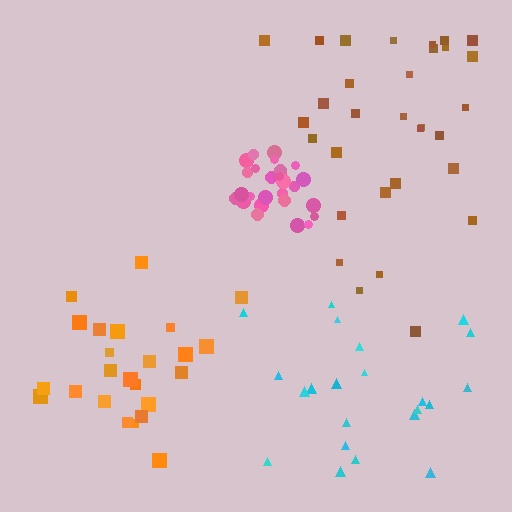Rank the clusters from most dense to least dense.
pink, orange, brown, cyan.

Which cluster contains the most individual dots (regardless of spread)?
Brown (31).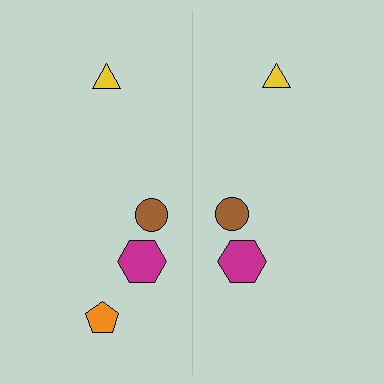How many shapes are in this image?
There are 7 shapes in this image.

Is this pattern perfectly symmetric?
No, the pattern is not perfectly symmetric. A orange pentagon is missing from the right side.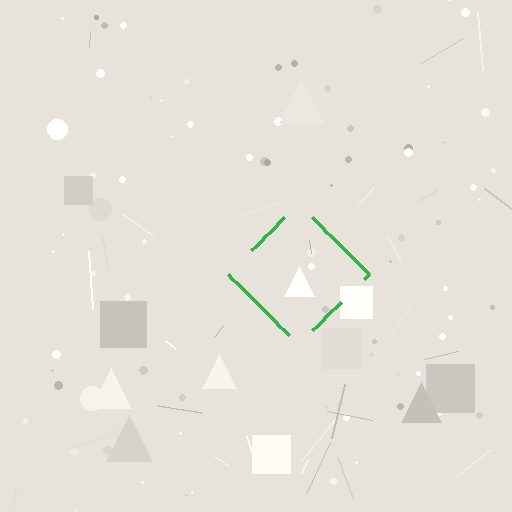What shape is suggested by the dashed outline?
The dashed outline suggests a diamond.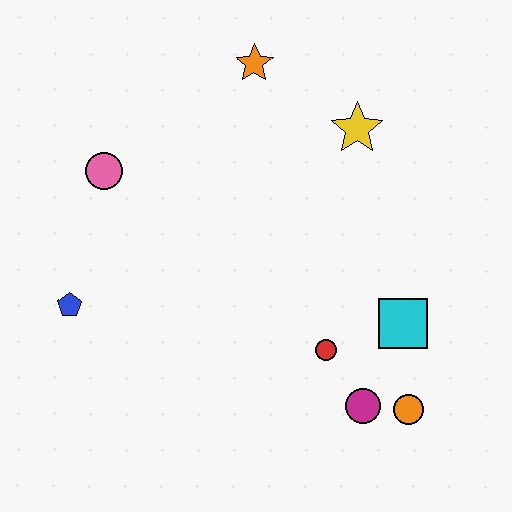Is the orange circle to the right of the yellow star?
Yes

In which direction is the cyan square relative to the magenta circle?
The cyan square is above the magenta circle.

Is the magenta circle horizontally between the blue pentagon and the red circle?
No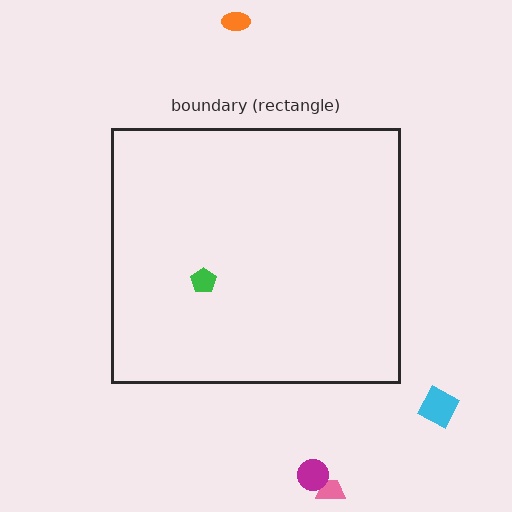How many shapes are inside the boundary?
1 inside, 4 outside.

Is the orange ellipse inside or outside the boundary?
Outside.